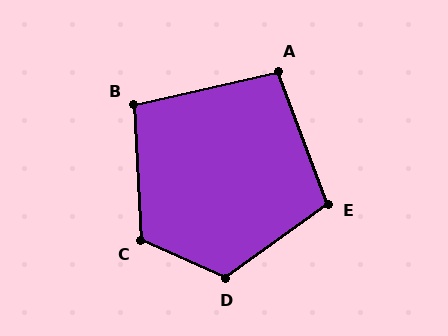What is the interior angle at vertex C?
Approximately 117 degrees (obtuse).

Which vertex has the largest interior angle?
D, at approximately 120 degrees.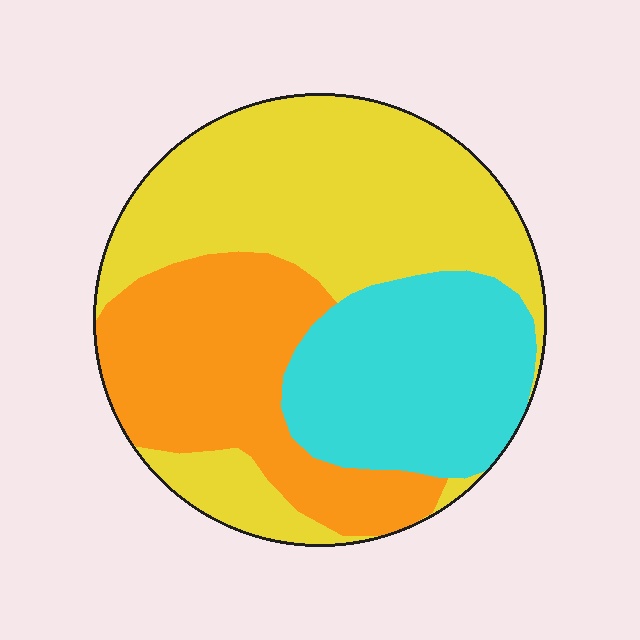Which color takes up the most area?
Yellow, at roughly 45%.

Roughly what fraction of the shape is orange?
Orange covers about 30% of the shape.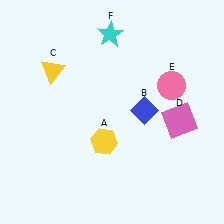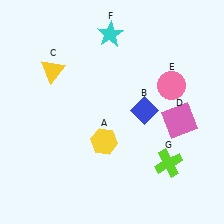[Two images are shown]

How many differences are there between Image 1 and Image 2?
There is 1 difference between the two images.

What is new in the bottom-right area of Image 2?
A lime cross (G) was added in the bottom-right area of Image 2.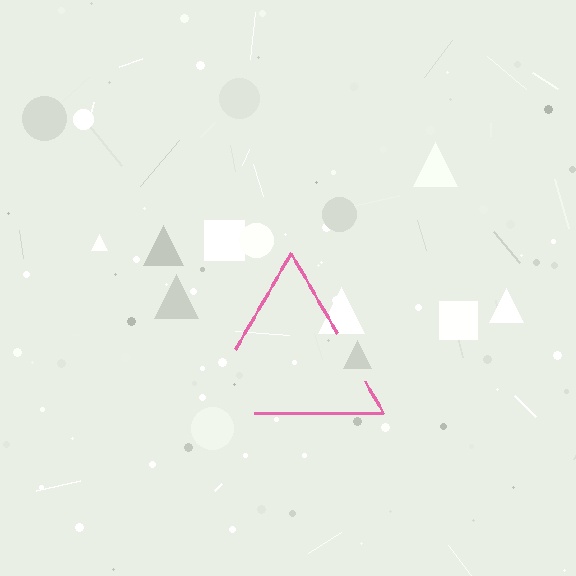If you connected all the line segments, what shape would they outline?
They would outline a triangle.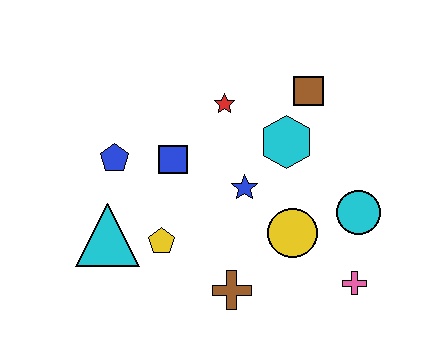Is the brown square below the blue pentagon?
No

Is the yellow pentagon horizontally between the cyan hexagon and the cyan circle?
No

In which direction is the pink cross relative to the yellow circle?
The pink cross is to the right of the yellow circle.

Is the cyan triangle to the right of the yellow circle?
No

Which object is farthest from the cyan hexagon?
The cyan triangle is farthest from the cyan hexagon.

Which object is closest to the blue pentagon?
The blue square is closest to the blue pentagon.